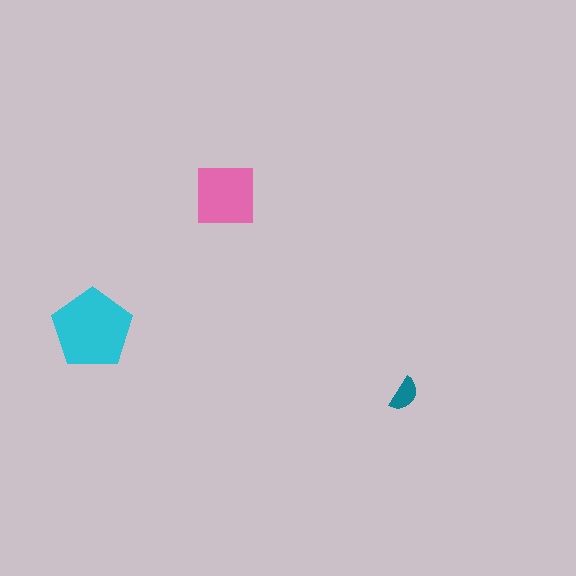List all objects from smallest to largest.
The teal semicircle, the pink square, the cyan pentagon.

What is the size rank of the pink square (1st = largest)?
2nd.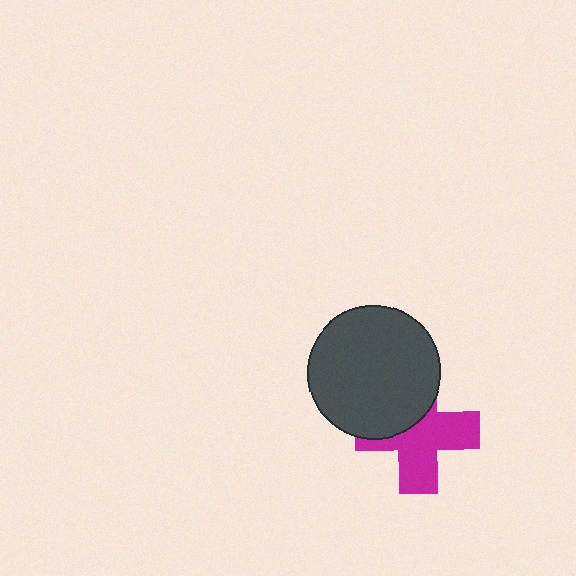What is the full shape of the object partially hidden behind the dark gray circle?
The partially hidden object is a magenta cross.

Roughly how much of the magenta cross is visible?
About half of it is visible (roughly 60%).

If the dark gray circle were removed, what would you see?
You would see the complete magenta cross.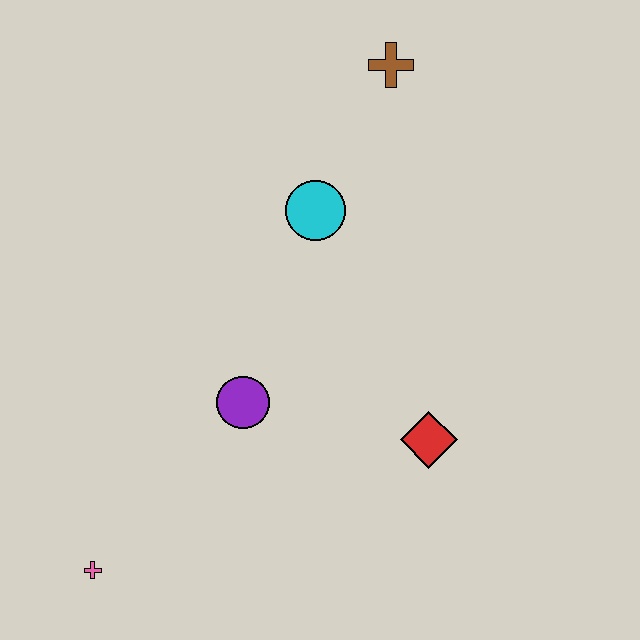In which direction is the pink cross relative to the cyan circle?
The pink cross is below the cyan circle.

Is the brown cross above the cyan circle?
Yes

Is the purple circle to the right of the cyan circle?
No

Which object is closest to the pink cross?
The purple circle is closest to the pink cross.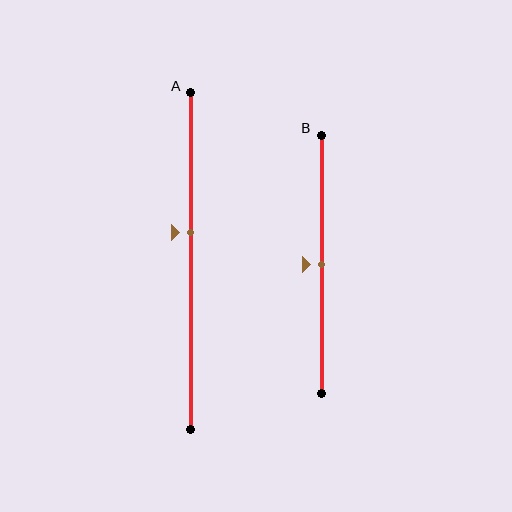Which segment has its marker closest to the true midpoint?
Segment B has its marker closest to the true midpoint.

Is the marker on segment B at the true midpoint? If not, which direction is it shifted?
Yes, the marker on segment B is at the true midpoint.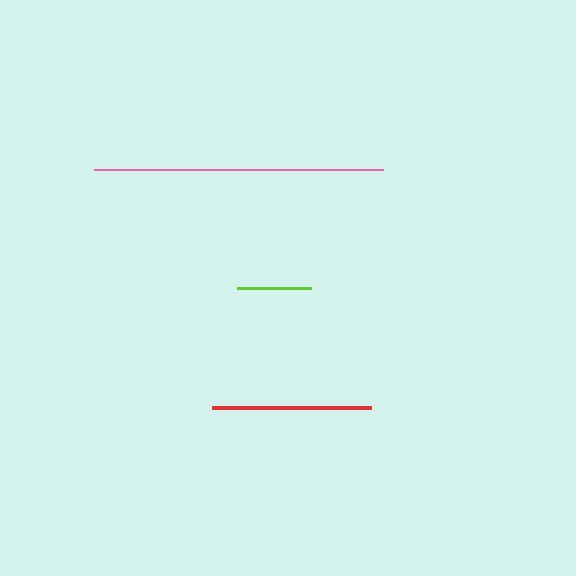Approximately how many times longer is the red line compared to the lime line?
The red line is approximately 2.1 times the length of the lime line.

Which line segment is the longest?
The pink line is the longest at approximately 289 pixels.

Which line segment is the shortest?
The lime line is the shortest at approximately 75 pixels.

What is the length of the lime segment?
The lime segment is approximately 75 pixels long.